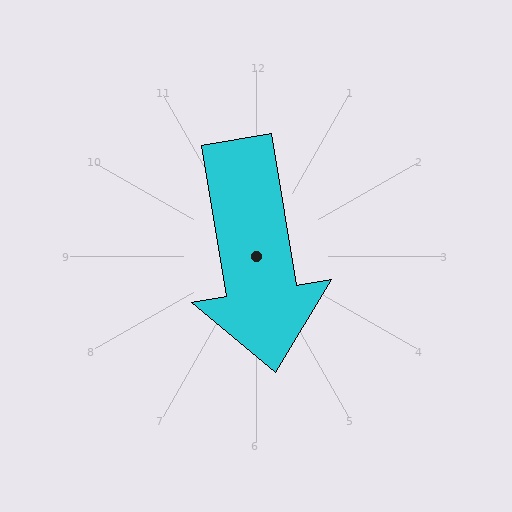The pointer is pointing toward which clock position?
Roughly 6 o'clock.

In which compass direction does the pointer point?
South.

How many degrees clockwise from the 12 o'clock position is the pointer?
Approximately 170 degrees.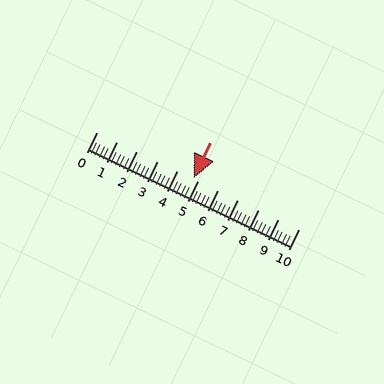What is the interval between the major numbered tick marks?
The major tick marks are spaced 1 units apart.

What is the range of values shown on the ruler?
The ruler shows values from 0 to 10.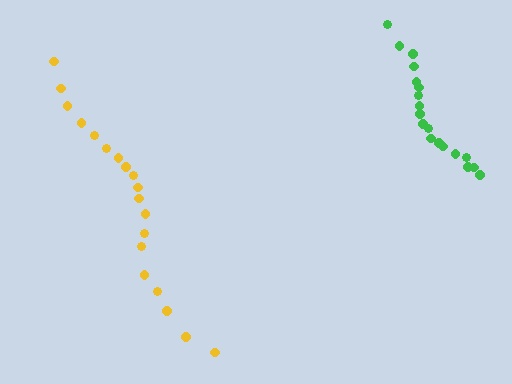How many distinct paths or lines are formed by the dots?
There are 2 distinct paths.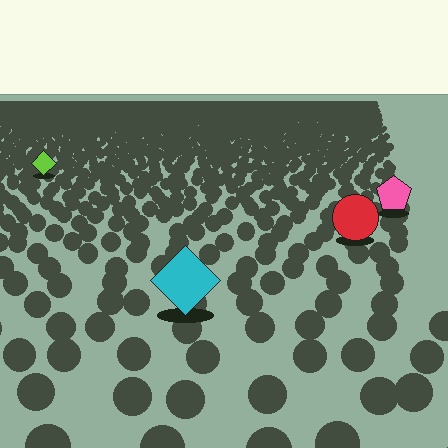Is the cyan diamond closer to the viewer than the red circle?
Yes. The cyan diamond is closer — you can tell from the texture gradient: the ground texture is coarser near it.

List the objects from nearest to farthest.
From nearest to farthest: the cyan diamond, the red circle, the pink pentagon, the lime diamond.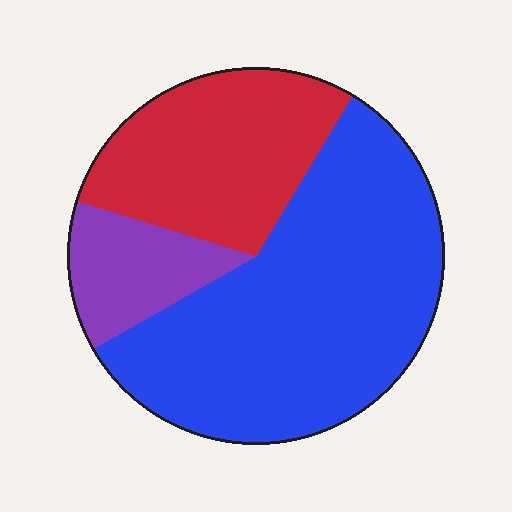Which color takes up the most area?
Blue, at roughly 60%.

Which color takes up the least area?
Purple, at roughly 15%.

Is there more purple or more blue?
Blue.